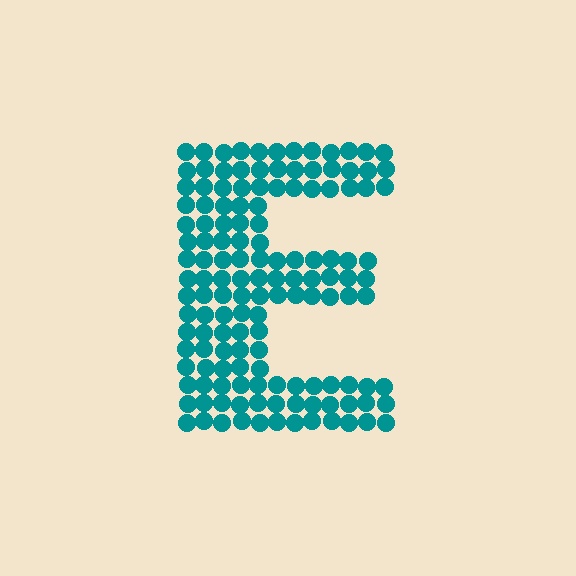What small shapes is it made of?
It is made of small circles.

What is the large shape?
The large shape is the letter E.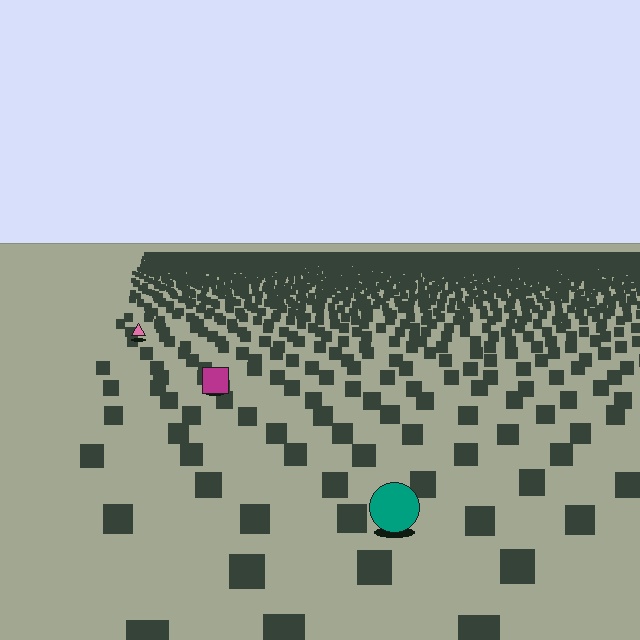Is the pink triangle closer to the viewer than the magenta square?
No. The magenta square is closer — you can tell from the texture gradient: the ground texture is coarser near it.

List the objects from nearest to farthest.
From nearest to farthest: the teal circle, the magenta square, the pink triangle.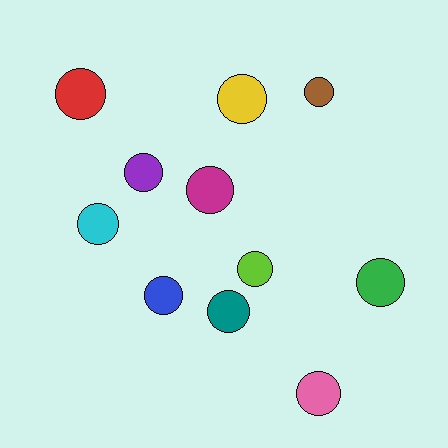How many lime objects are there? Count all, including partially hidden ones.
There is 1 lime object.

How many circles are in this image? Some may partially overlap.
There are 11 circles.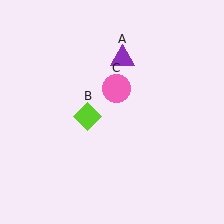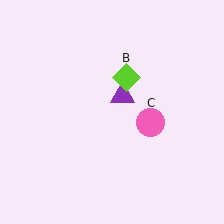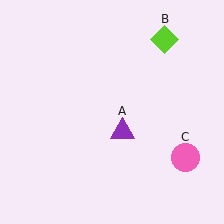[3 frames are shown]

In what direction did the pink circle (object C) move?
The pink circle (object C) moved down and to the right.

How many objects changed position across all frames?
3 objects changed position: purple triangle (object A), lime diamond (object B), pink circle (object C).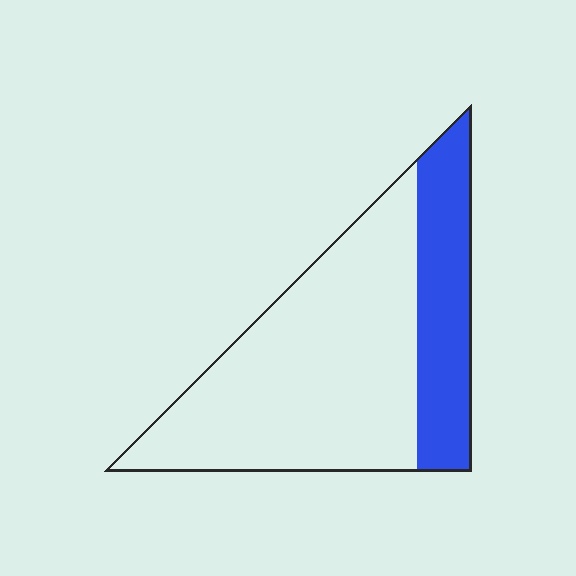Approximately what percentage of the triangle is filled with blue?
Approximately 30%.